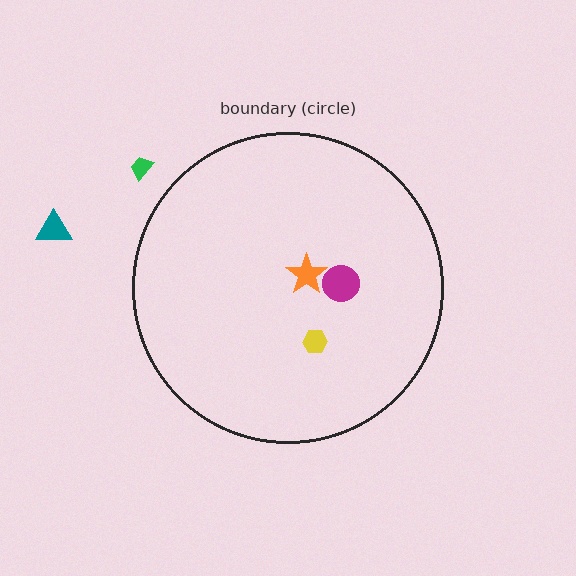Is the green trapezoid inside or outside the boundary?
Outside.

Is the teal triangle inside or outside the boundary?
Outside.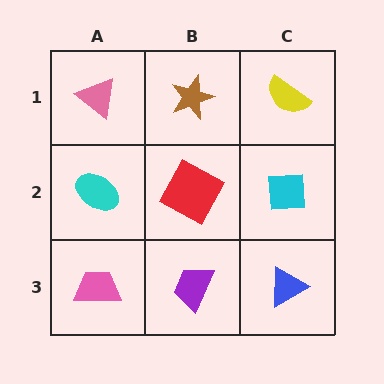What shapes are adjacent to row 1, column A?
A cyan ellipse (row 2, column A), a brown star (row 1, column B).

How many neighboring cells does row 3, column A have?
2.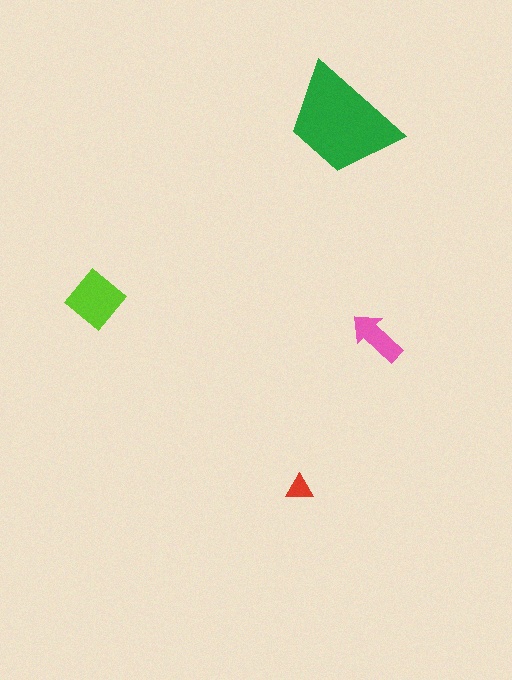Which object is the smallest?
The red triangle.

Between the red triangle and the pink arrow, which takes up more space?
The pink arrow.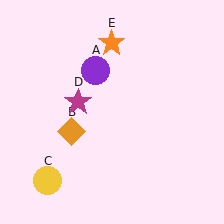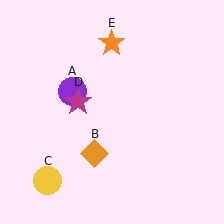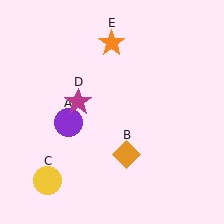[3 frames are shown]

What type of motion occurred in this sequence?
The purple circle (object A), orange diamond (object B) rotated counterclockwise around the center of the scene.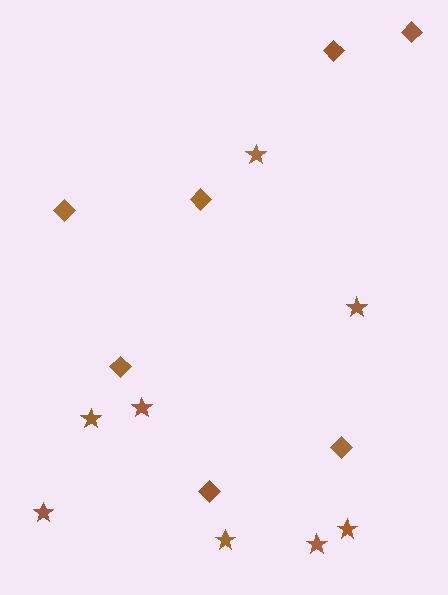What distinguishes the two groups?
There are 2 groups: one group of diamonds (7) and one group of stars (8).